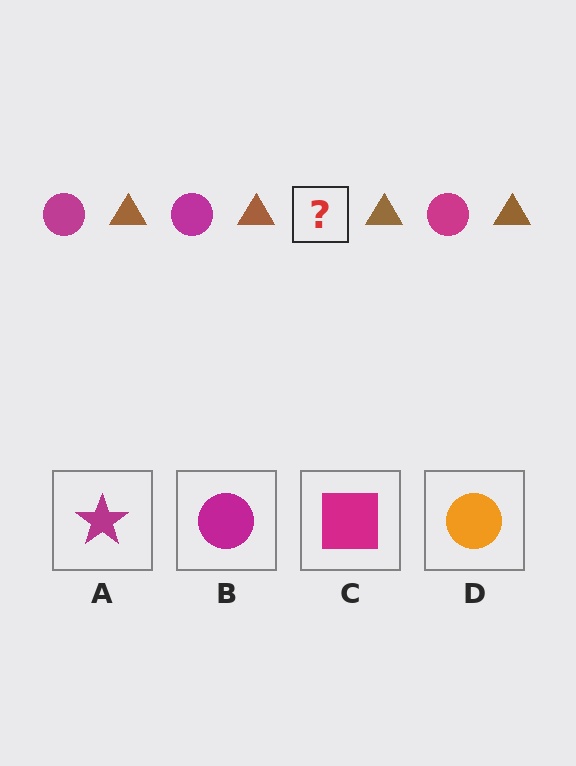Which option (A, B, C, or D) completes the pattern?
B.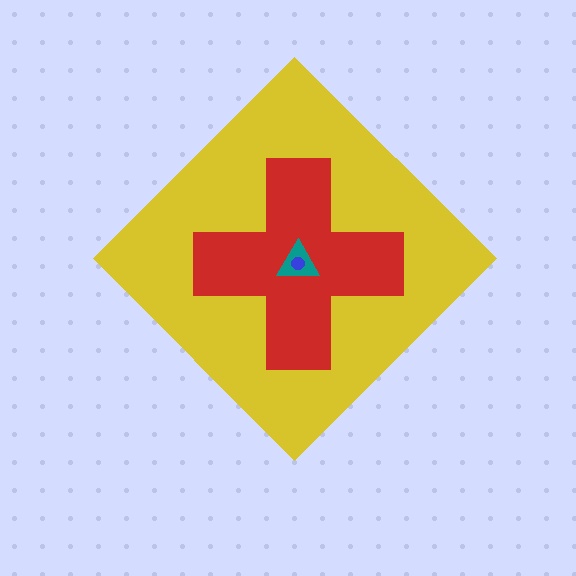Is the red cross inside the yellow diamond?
Yes.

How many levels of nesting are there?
4.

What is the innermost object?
The blue circle.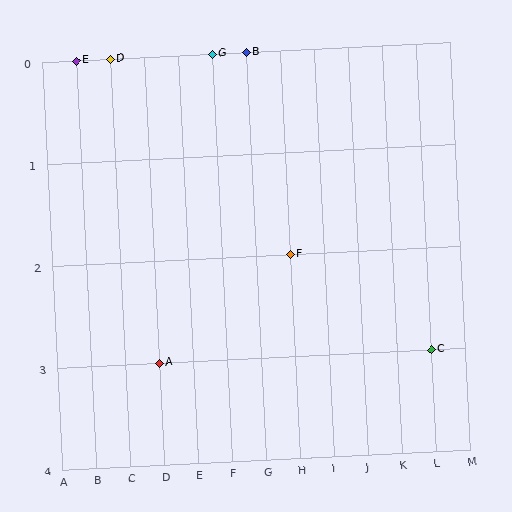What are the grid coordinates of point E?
Point E is at grid coordinates (B, 0).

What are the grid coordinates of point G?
Point G is at grid coordinates (F, 0).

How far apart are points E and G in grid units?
Points E and G are 4 columns apart.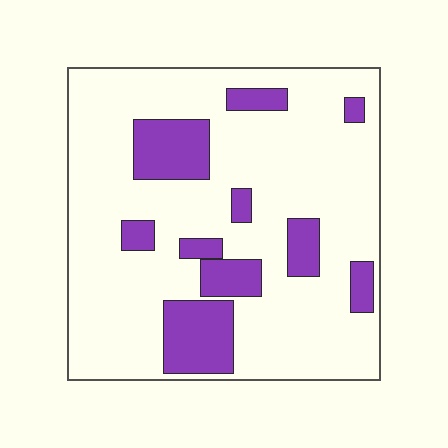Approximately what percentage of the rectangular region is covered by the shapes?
Approximately 20%.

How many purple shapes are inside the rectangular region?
10.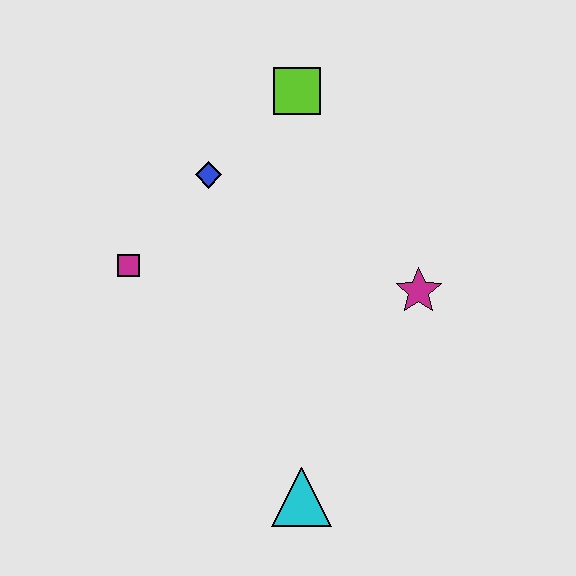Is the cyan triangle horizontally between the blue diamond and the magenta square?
No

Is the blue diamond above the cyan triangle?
Yes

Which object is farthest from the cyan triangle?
The lime square is farthest from the cyan triangle.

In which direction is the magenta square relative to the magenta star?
The magenta square is to the left of the magenta star.